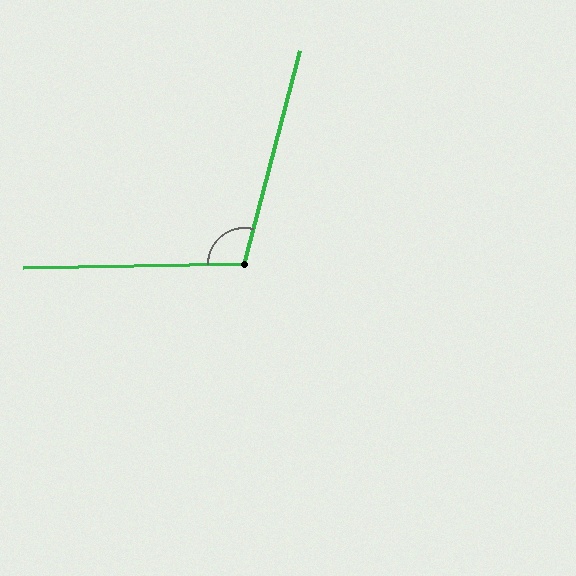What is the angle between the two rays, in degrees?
Approximately 106 degrees.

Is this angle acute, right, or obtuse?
It is obtuse.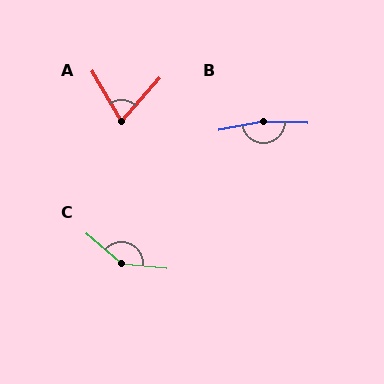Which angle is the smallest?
A, at approximately 73 degrees.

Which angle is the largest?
B, at approximately 167 degrees.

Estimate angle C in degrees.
Approximately 145 degrees.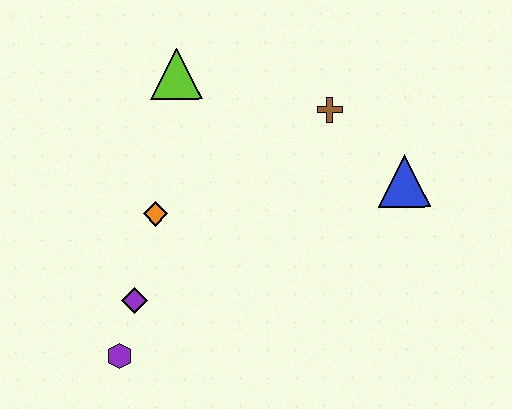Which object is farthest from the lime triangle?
The purple hexagon is farthest from the lime triangle.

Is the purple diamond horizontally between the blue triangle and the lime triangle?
No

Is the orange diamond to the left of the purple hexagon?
No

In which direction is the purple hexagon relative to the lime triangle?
The purple hexagon is below the lime triangle.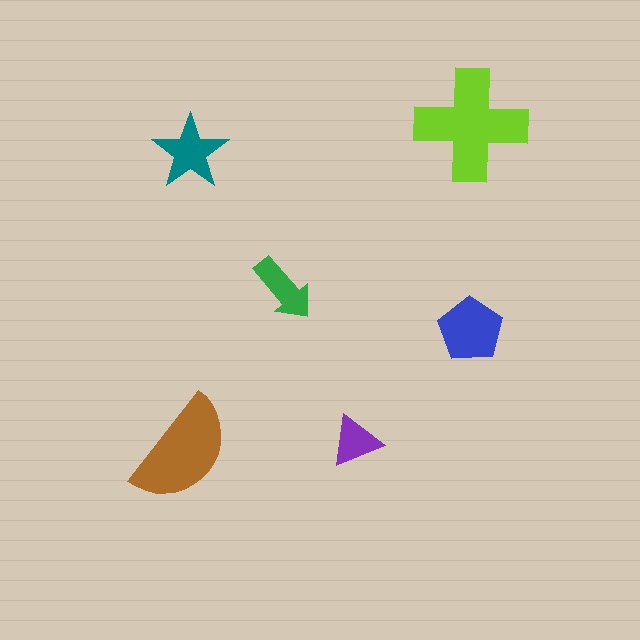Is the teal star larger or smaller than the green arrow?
Larger.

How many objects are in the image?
There are 6 objects in the image.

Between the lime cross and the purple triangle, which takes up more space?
The lime cross.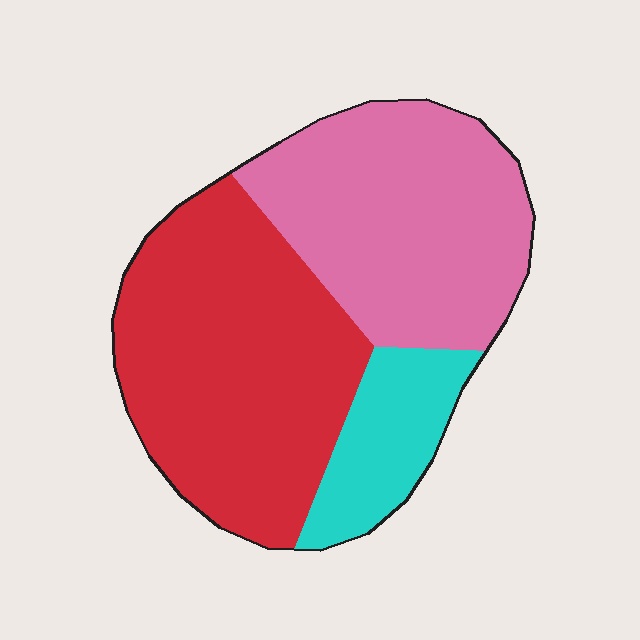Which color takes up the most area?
Red, at roughly 45%.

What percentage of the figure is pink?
Pink covers 39% of the figure.